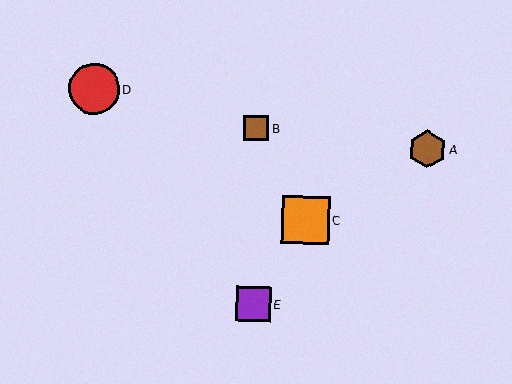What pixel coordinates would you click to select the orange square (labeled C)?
Click at (305, 220) to select the orange square C.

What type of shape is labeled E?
Shape E is a purple square.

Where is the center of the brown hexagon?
The center of the brown hexagon is at (427, 149).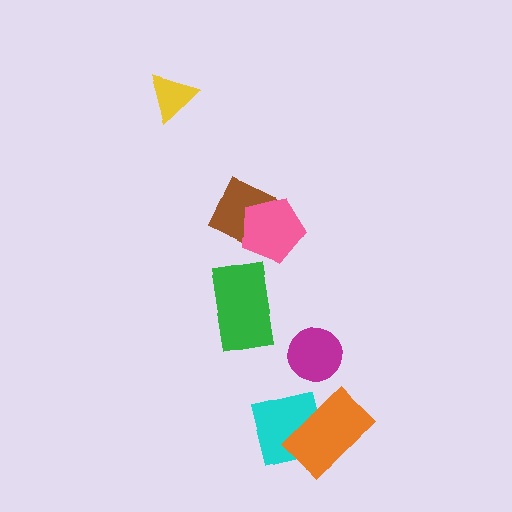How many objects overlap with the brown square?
1 object overlaps with the brown square.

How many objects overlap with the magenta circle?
0 objects overlap with the magenta circle.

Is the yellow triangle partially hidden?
No, no other shape covers it.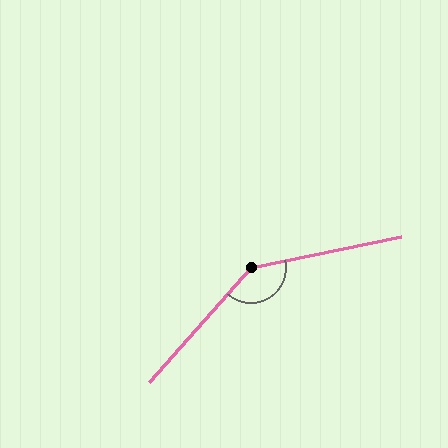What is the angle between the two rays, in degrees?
Approximately 143 degrees.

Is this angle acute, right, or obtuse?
It is obtuse.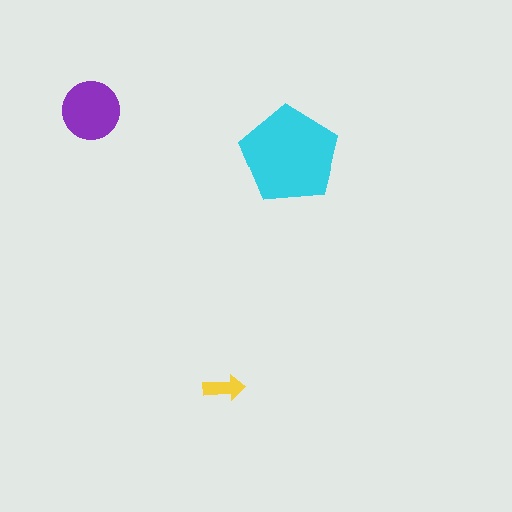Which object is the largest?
The cyan pentagon.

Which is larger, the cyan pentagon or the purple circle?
The cyan pentagon.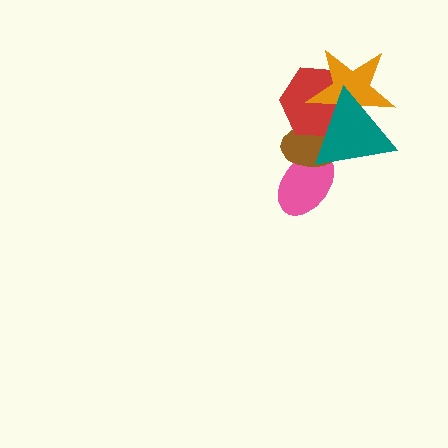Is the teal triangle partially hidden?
No, no other shape covers it.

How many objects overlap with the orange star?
3 objects overlap with the orange star.